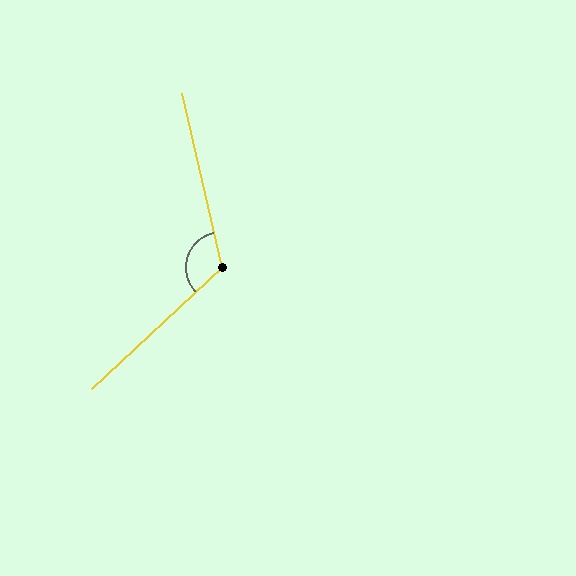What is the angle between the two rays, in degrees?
Approximately 120 degrees.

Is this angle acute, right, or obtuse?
It is obtuse.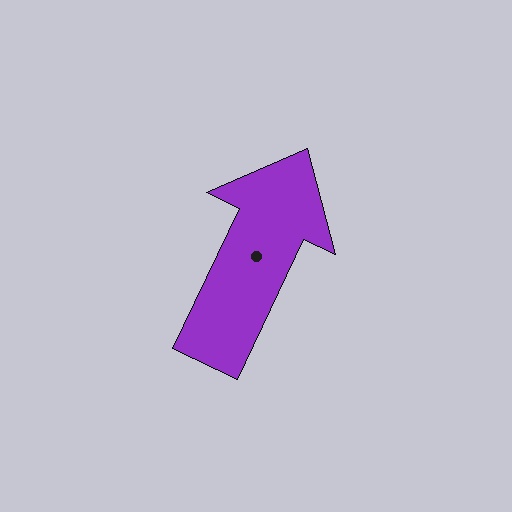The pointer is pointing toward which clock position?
Roughly 1 o'clock.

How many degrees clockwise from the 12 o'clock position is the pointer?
Approximately 25 degrees.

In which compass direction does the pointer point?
Northeast.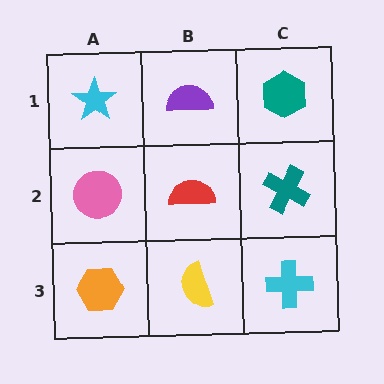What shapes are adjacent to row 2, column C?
A teal hexagon (row 1, column C), a cyan cross (row 3, column C), a red semicircle (row 2, column B).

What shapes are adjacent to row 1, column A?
A pink circle (row 2, column A), a purple semicircle (row 1, column B).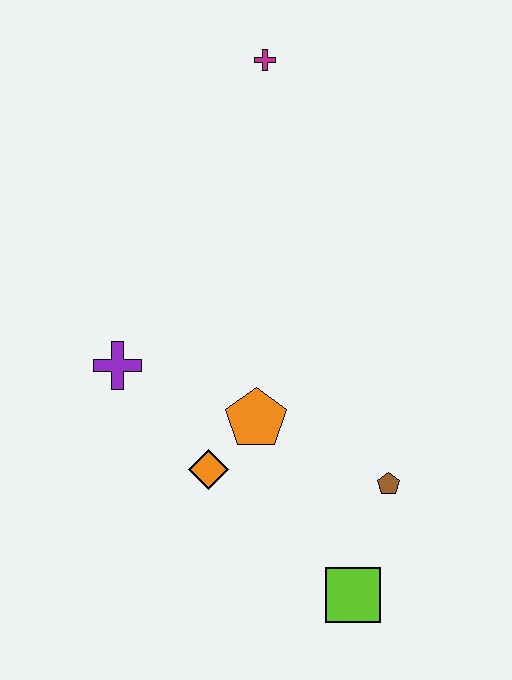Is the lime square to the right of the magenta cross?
Yes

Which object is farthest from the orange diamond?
The magenta cross is farthest from the orange diamond.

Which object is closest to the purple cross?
The orange diamond is closest to the purple cross.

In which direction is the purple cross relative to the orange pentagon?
The purple cross is to the left of the orange pentagon.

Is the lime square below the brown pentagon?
Yes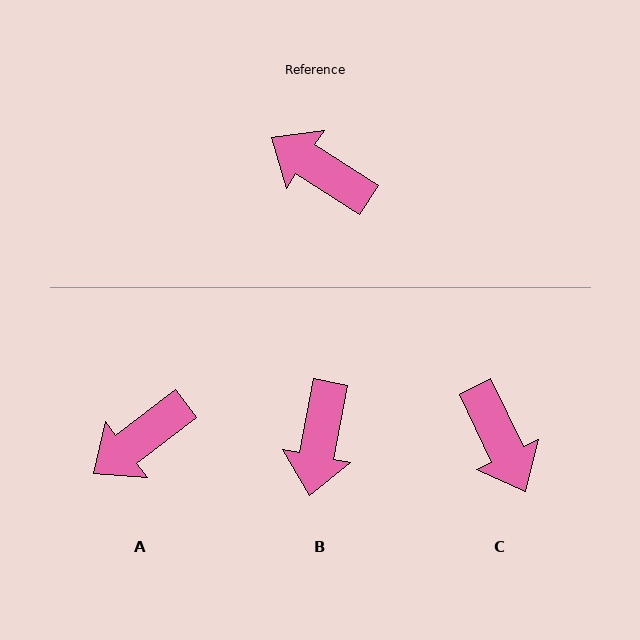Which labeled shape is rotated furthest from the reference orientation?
C, about 149 degrees away.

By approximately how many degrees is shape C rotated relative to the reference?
Approximately 149 degrees counter-clockwise.